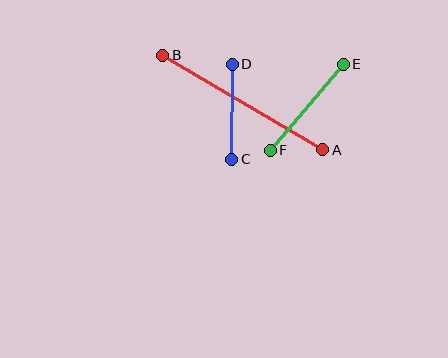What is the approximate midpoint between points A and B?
The midpoint is at approximately (243, 103) pixels.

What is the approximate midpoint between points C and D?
The midpoint is at approximately (232, 112) pixels.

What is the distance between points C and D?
The distance is approximately 95 pixels.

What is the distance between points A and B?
The distance is approximately 186 pixels.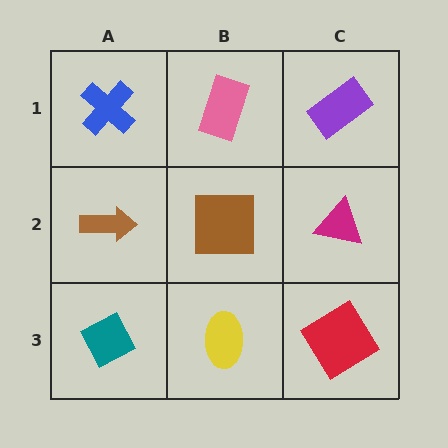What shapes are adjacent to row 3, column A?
A brown arrow (row 2, column A), a yellow ellipse (row 3, column B).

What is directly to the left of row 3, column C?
A yellow ellipse.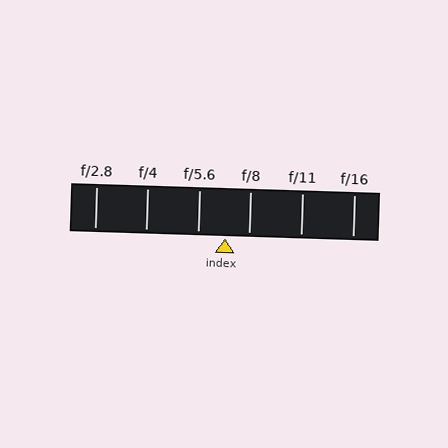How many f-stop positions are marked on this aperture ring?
There are 6 f-stop positions marked.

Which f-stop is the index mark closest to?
The index mark is closest to f/8.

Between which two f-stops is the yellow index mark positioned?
The index mark is between f/5.6 and f/8.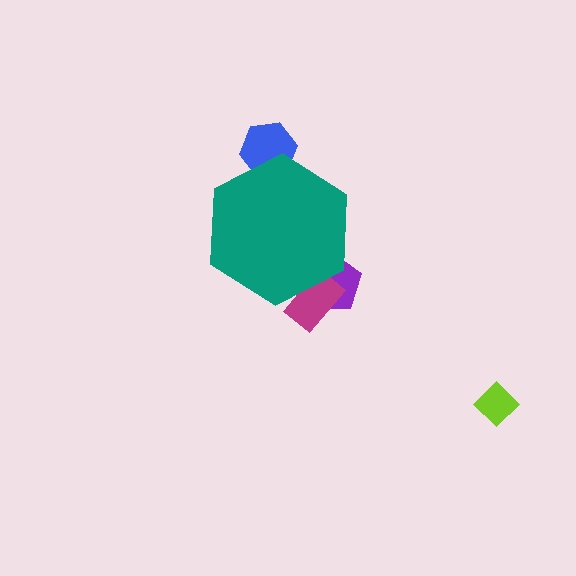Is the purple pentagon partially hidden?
Yes, the purple pentagon is partially hidden behind the teal hexagon.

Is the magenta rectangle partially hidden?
Yes, the magenta rectangle is partially hidden behind the teal hexagon.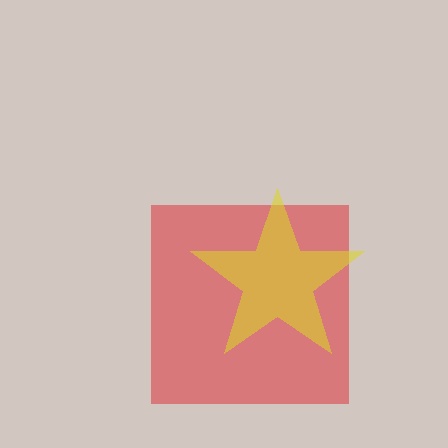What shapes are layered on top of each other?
The layered shapes are: a red square, a yellow star.